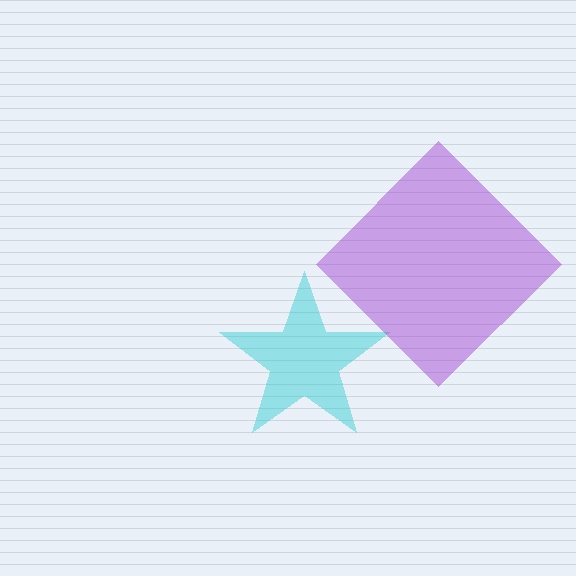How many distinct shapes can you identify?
There are 2 distinct shapes: a cyan star, a purple diamond.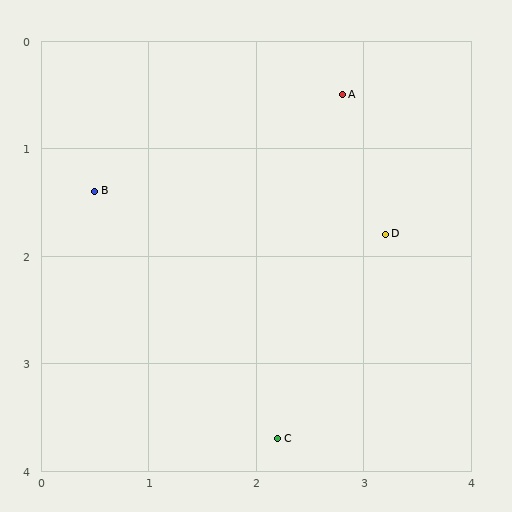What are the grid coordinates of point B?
Point B is at approximately (0.5, 1.4).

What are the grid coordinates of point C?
Point C is at approximately (2.2, 3.7).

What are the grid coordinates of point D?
Point D is at approximately (3.2, 1.8).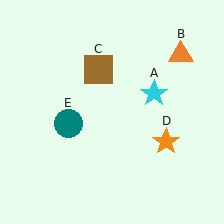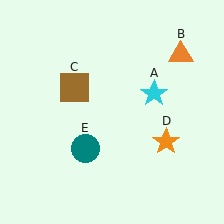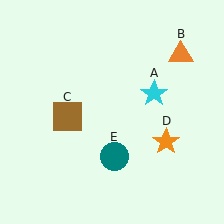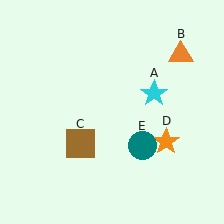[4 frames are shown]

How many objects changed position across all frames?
2 objects changed position: brown square (object C), teal circle (object E).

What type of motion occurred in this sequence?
The brown square (object C), teal circle (object E) rotated counterclockwise around the center of the scene.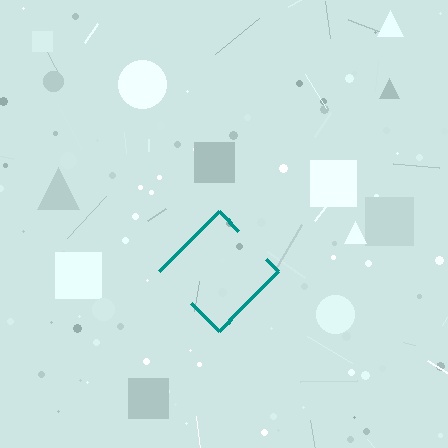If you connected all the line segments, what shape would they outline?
They would outline a diamond.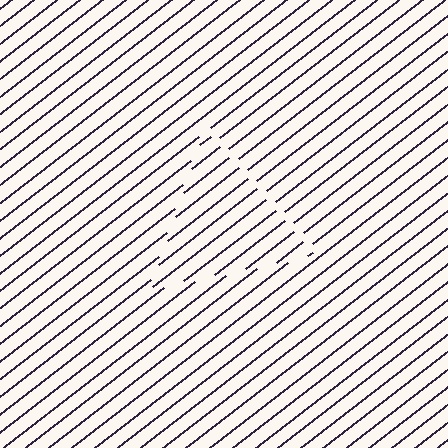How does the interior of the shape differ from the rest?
The interior of the shape contains the same grating, shifted by half a period — the contour is defined by the phase discontinuity where line-ends from the inner and outer gratings abut.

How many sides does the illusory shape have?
3 sides — the line-ends trace a triangle.